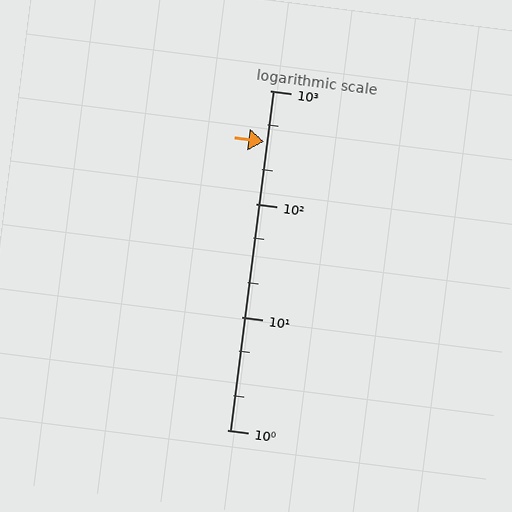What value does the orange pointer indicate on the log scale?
The pointer indicates approximately 350.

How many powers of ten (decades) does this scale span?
The scale spans 3 decades, from 1 to 1000.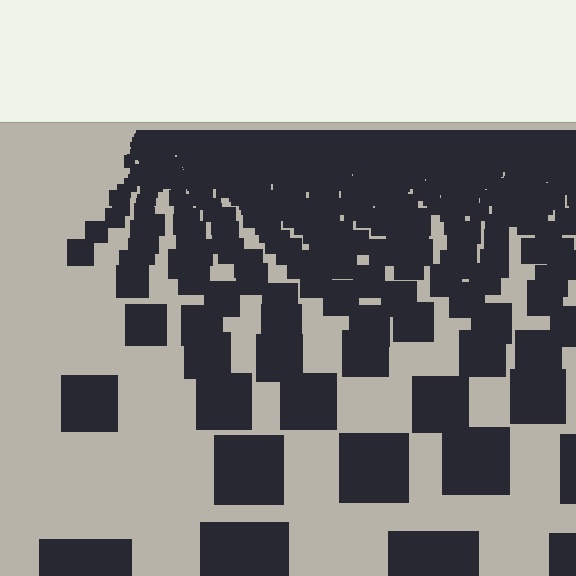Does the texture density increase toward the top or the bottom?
Density increases toward the top.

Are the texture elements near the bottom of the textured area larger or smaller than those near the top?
Larger. Near the bottom, elements are closer to the viewer and appear at a bigger on-screen size.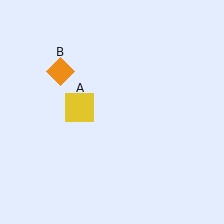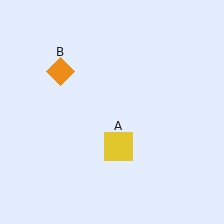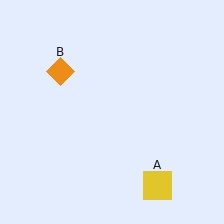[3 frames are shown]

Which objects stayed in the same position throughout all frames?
Orange diamond (object B) remained stationary.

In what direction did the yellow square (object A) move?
The yellow square (object A) moved down and to the right.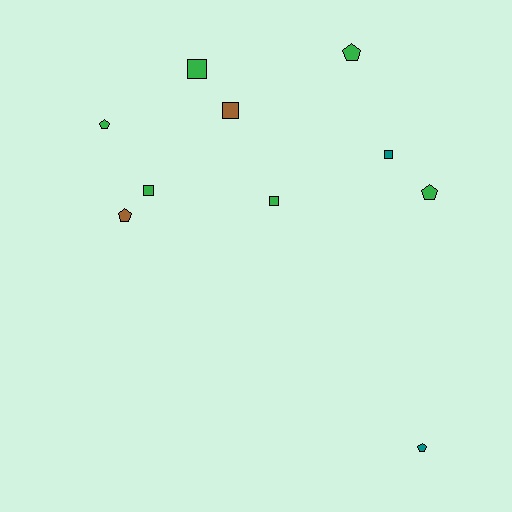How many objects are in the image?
There are 10 objects.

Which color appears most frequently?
Green, with 6 objects.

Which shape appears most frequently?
Square, with 5 objects.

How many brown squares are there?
There is 1 brown square.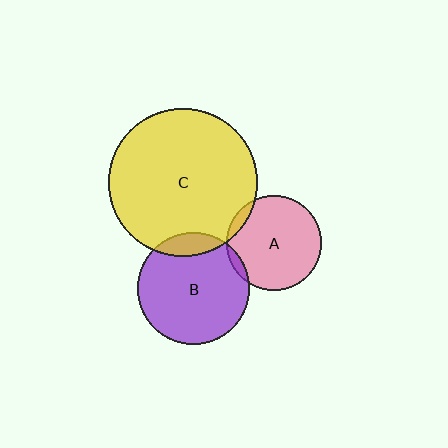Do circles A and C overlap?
Yes.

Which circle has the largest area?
Circle C (yellow).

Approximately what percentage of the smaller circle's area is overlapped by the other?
Approximately 5%.